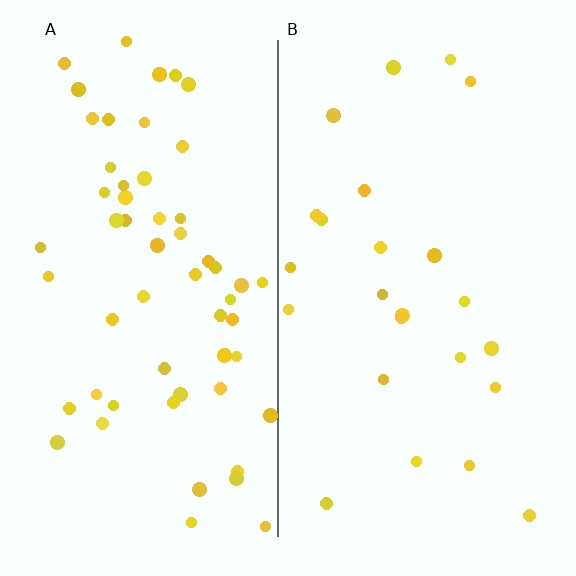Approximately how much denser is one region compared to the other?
Approximately 2.4× — region A over region B.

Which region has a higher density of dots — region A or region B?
A (the left).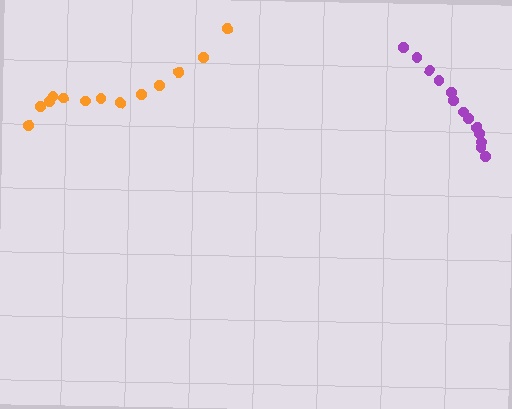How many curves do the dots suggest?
There are 2 distinct paths.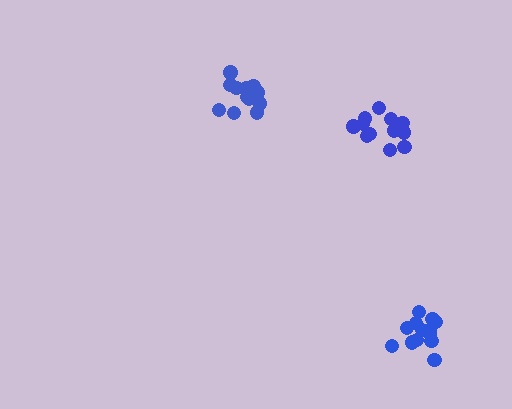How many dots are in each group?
Group 1: 12 dots, Group 2: 14 dots, Group 3: 13 dots (39 total).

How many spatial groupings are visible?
There are 3 spatial groupings.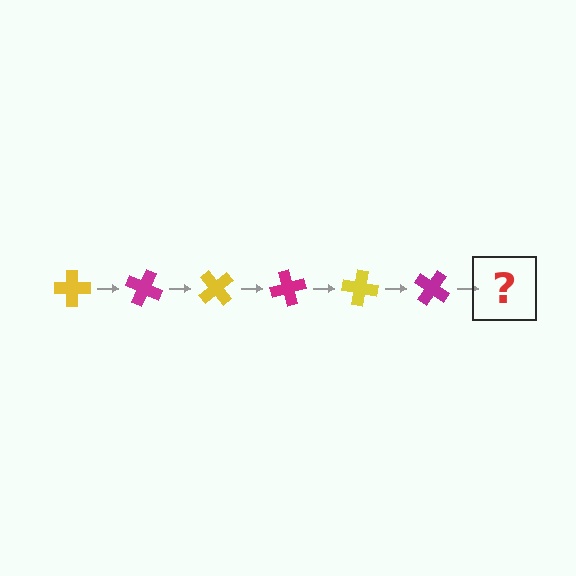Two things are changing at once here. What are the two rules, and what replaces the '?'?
The two rules are that it rotates 25 degrees each step and the color cycles through yellow and magenta. The '?' should be a yellow cross, rotated 150 degrees from the start.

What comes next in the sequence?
The next element should be a yellow cross, rotated 150 degrees from the start.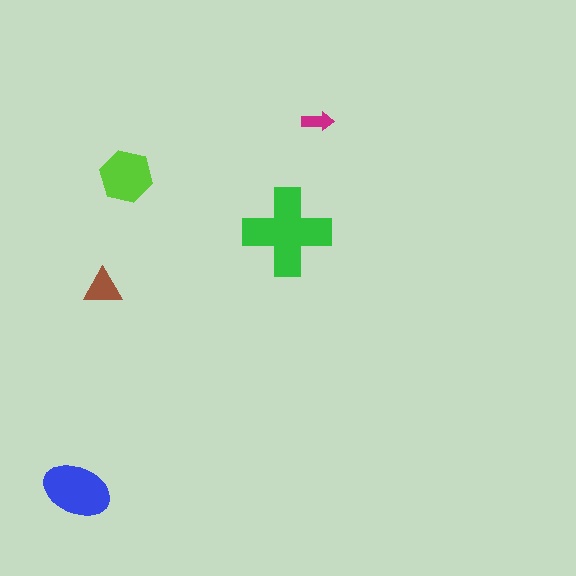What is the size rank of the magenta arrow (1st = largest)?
5th.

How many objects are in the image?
There are 5 objects in the image.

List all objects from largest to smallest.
The green cross, the blue ellipse, the lime hexagon, the brown triangle, the magenta arrow.